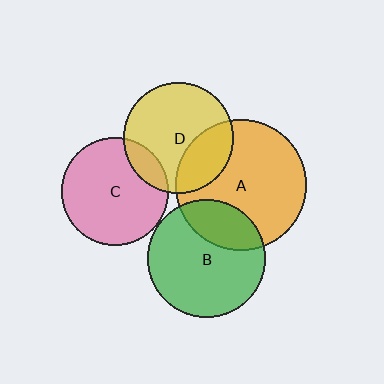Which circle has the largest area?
Circle A (orange).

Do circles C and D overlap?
Yes.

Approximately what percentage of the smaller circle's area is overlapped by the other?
Approximately 15%.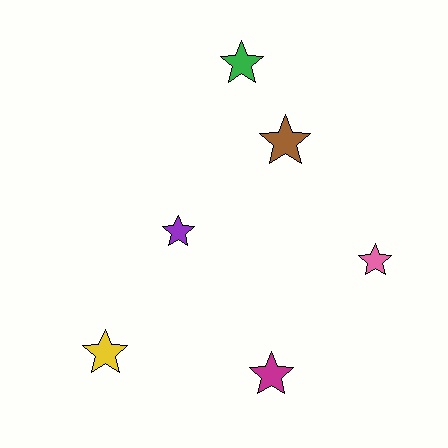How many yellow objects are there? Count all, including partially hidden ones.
There is 1 yellow object.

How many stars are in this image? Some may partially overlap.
There are 6 stars.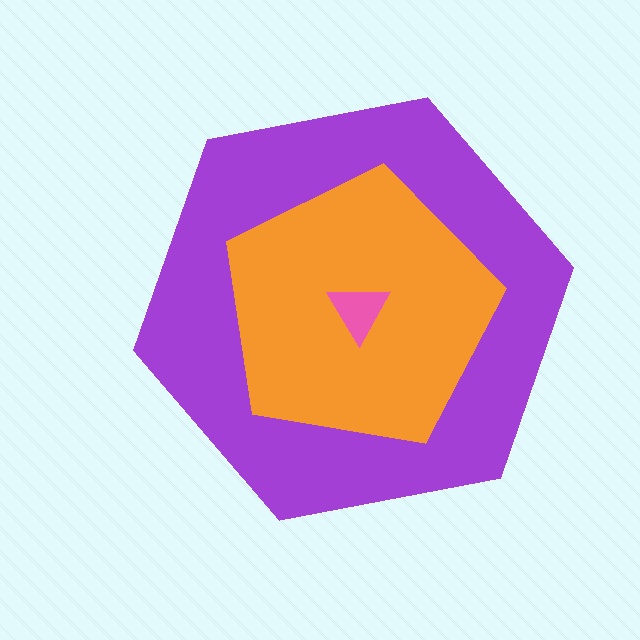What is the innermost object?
The pink triangle.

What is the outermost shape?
The purple hexagon.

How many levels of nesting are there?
3.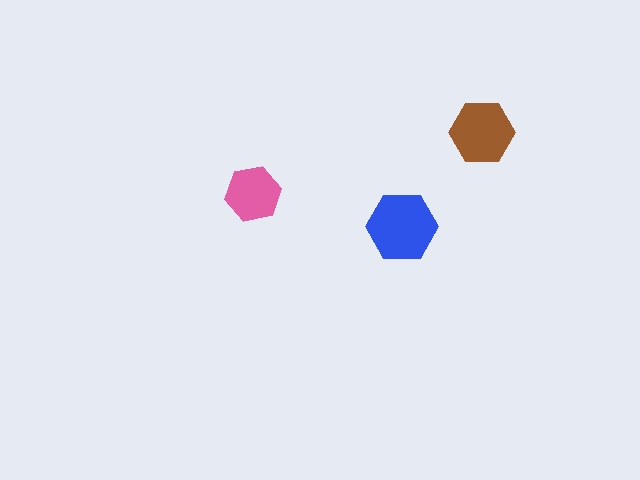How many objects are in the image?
There are 3 objects in the image.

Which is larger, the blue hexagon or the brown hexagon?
The blue one.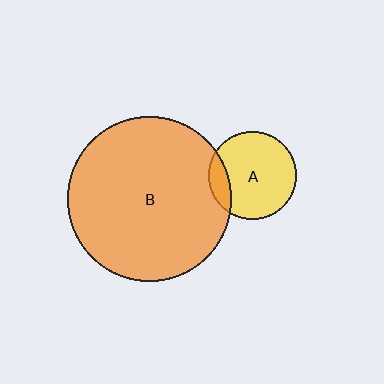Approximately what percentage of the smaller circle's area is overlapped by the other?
Approximately 15%.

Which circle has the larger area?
Circle B (orange).